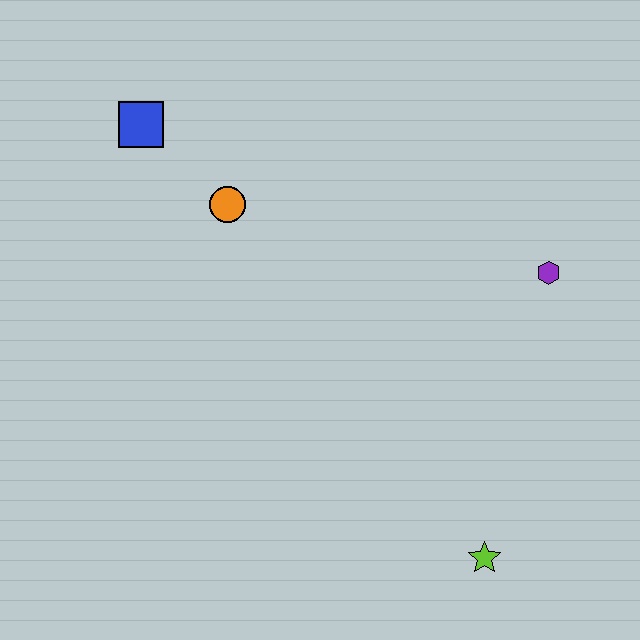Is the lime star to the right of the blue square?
Yes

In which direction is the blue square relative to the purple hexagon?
The blue square is to the left of the purple hexagon.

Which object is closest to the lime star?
The purple hexagon is closest to the lime star.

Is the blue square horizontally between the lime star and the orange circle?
No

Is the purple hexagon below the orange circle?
Yes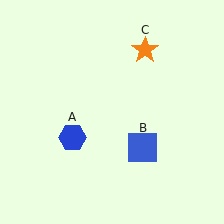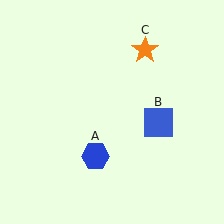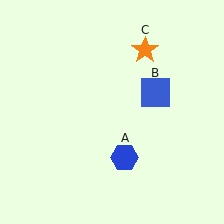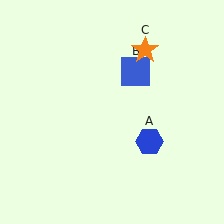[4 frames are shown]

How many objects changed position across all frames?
2 objects changed position: blue hexagon (object A), blue square (object B).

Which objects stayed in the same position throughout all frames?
Orange star (object C) remained stationary.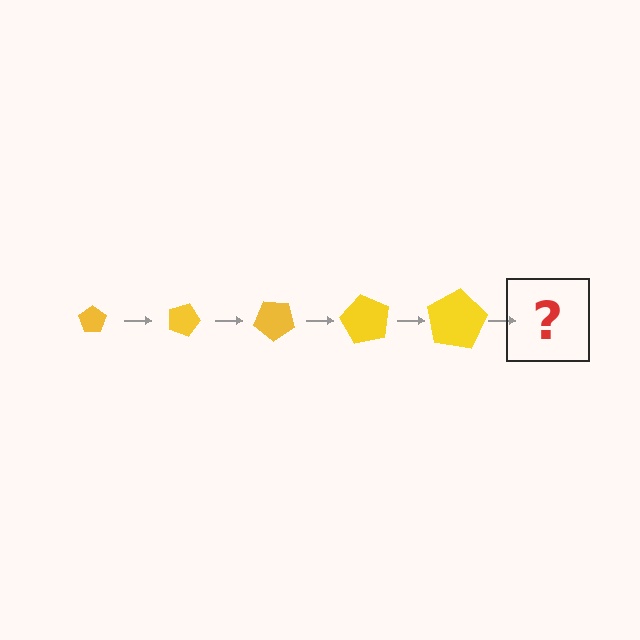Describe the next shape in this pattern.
It should be a pentagon, larger than the previous one and rotated 100 degrees from the start.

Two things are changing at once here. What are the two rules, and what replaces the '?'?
The two rules are that the pentagon grows larger each step and it rotates 20 degrees each step. The '?' should be a pentagon, larger than the previous one and rotated 100 degrees from the start.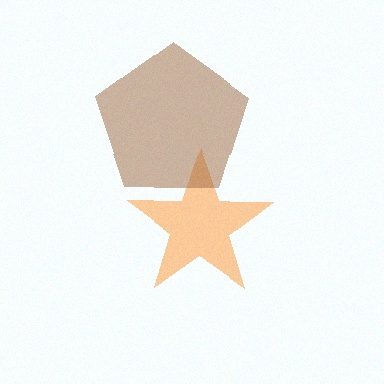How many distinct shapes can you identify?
There are 2 distinct shapes: an orange star, a brown pentagon.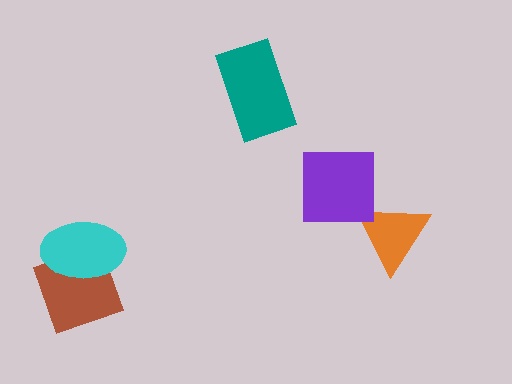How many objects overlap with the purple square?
0 objects overlap with the purple square.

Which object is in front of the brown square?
The cyan ellipse is in front of the brown square.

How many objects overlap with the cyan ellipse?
1 object overlaps with the cyan ellipse.